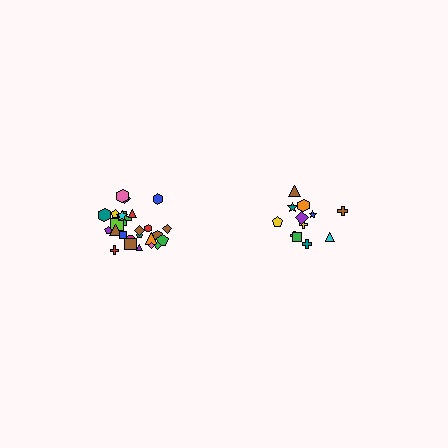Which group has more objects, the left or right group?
The left group.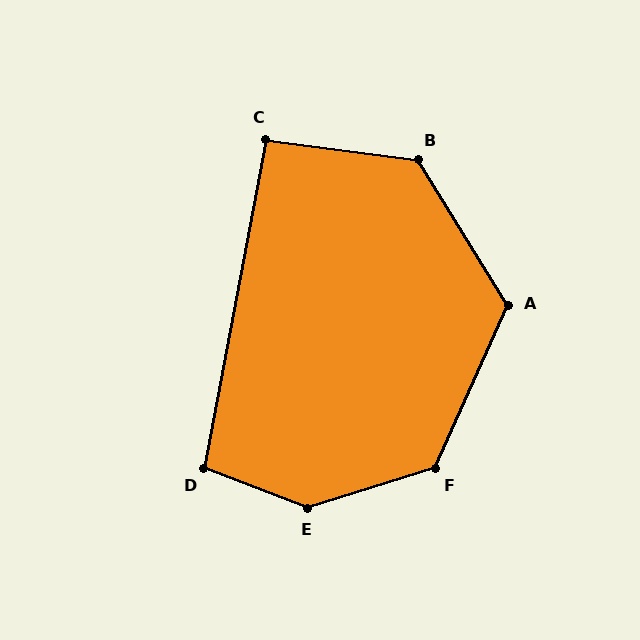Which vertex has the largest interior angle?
E, at approximately 142 degrees.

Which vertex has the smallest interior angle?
C, at approximately 93 degrees.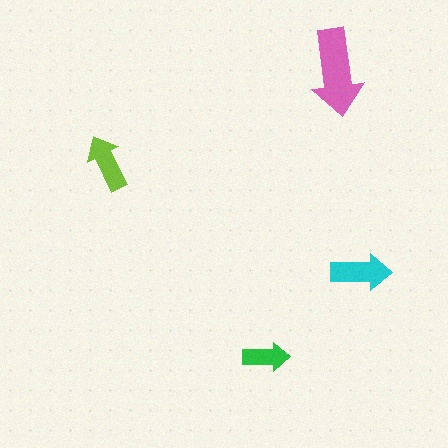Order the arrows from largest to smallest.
the pink one, the cyan one, the lime one, the green one.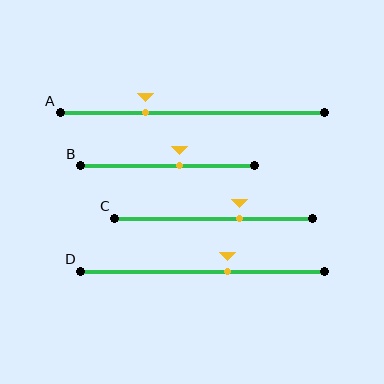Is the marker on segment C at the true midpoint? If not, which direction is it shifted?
No, the marker on segment C is shifted to the right by about 13% of the segment length.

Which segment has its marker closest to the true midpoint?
Segment B has its marker closest to the true midpoint.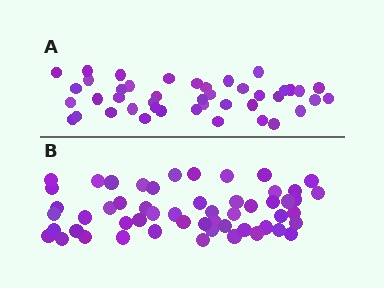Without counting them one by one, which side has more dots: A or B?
Region B (the bottom region) has more dots.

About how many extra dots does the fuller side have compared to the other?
Region B has roughly 12 or so more dots than region A.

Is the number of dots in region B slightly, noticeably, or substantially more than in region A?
Region B has noticeably more, but not dramatically so. The ratio is roughly 1.3 to 1.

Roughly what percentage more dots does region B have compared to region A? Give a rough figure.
About 25% more.